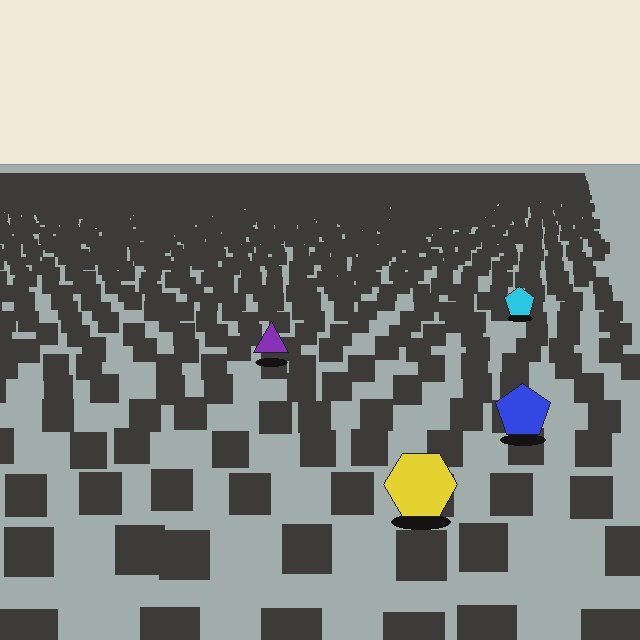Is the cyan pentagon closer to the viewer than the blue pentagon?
No. The blue pentagon is closer — you can tell from the texture gradient: the ground texture is coarser near it.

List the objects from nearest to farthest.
From nearest to farthest: the yellow hexagon, the blue pentagon, the purple triangle, the cyan pentagon.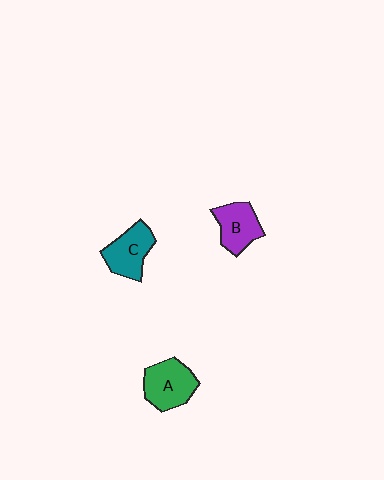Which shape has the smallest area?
Shape B (purple).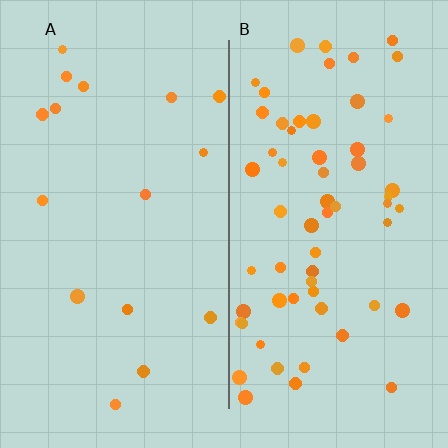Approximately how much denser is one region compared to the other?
Approximately 3.8× — region B over region A.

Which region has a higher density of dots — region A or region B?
B (the right).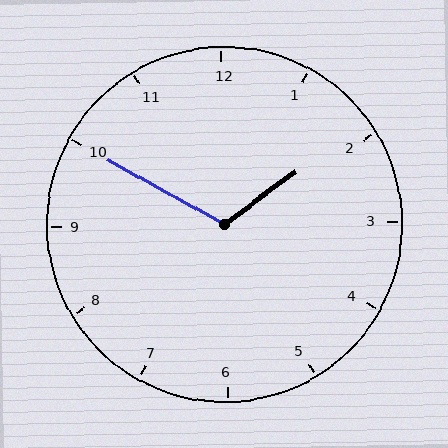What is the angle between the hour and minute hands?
Approximately 115 degrees.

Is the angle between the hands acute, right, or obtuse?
It is obtuse.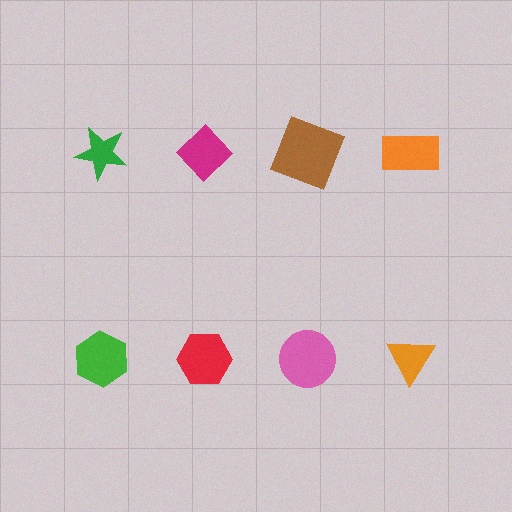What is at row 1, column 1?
A green star.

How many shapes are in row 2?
4 shapes.